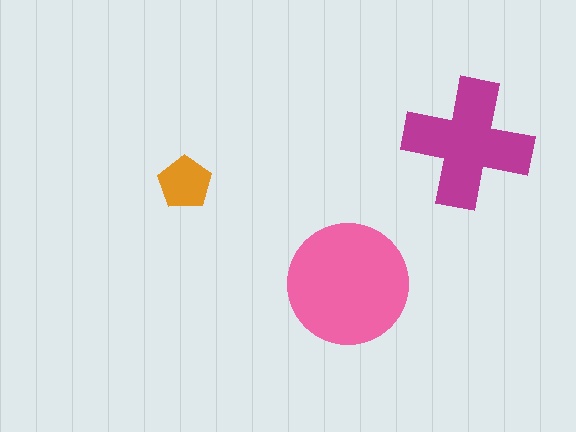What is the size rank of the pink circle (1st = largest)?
1st.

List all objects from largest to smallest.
The pink circle, the magenta cross, the orange pentagon.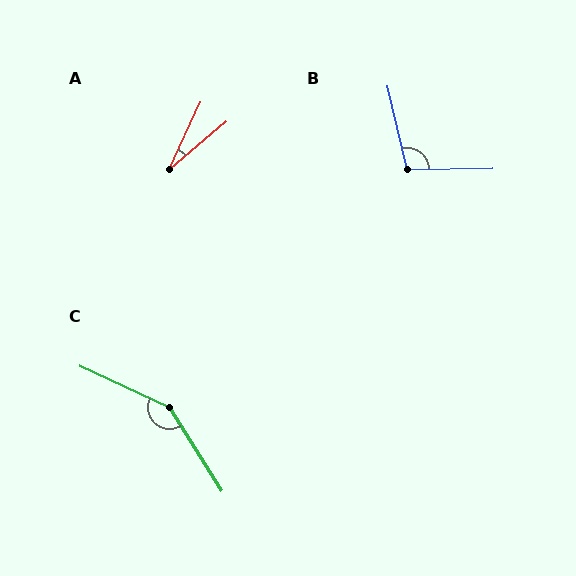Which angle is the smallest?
A, at approximately 25 degrees.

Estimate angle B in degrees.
Approximately 102 degrees.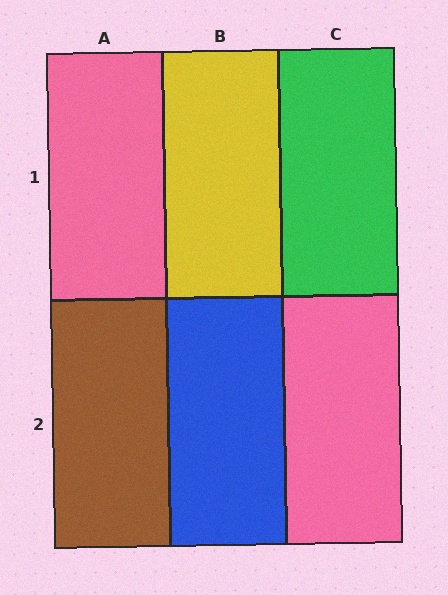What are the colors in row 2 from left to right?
Brown, blue, pink.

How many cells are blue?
1 cell is blue.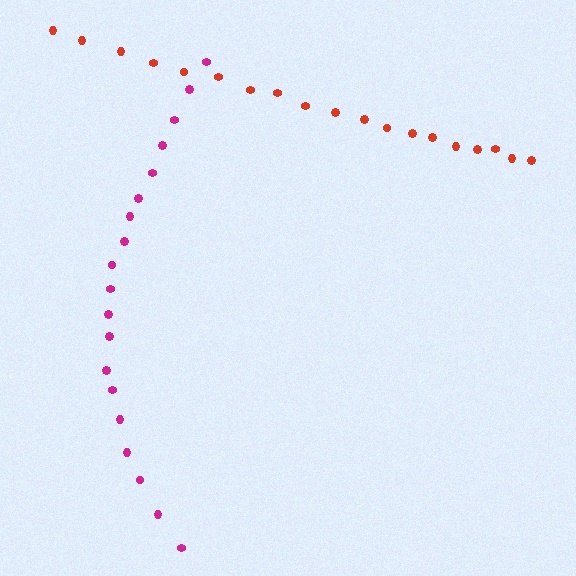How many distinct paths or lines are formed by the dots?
There are 2 distinct paths.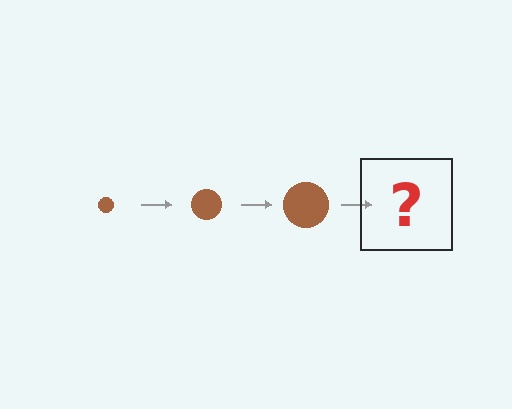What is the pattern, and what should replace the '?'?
The pattern is that the circle gets progressively larger each step. The '?' should be a brown circle, larger than the previous one.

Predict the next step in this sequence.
The next step is a brown circle, larger than the previous one.